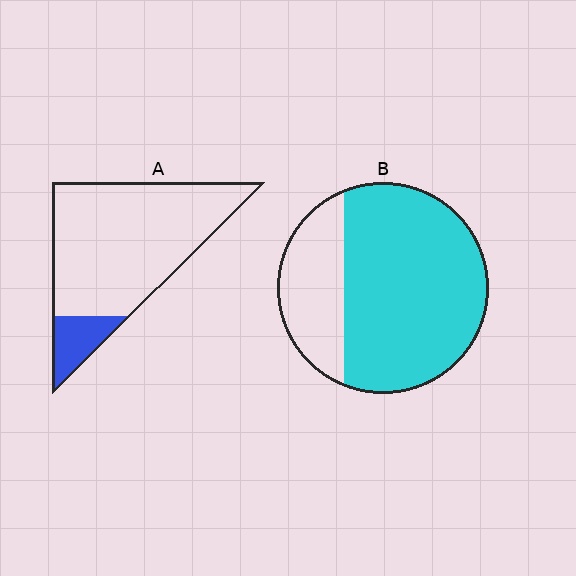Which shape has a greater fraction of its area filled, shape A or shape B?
Shape B.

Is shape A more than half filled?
No.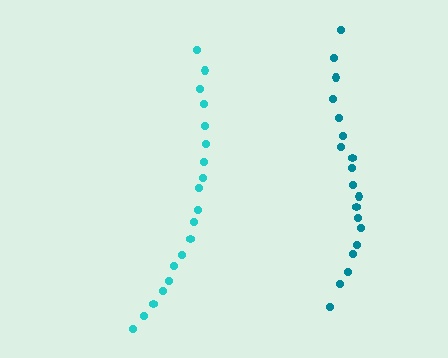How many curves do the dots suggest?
There are 2 distinct paths.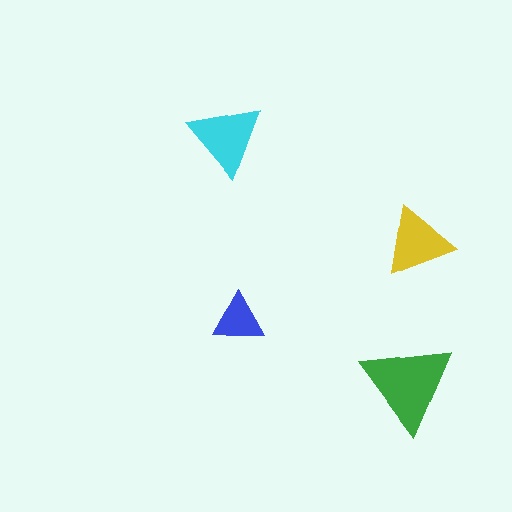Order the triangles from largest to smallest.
the green one, the cyan one, the yellow one, the blue one.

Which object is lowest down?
The green triangle is bottommost.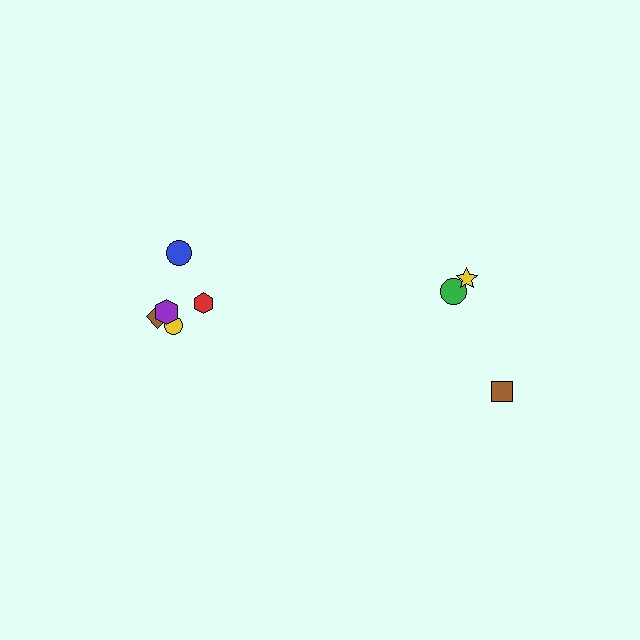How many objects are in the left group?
There are 5 objects.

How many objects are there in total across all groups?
There are 8 objects.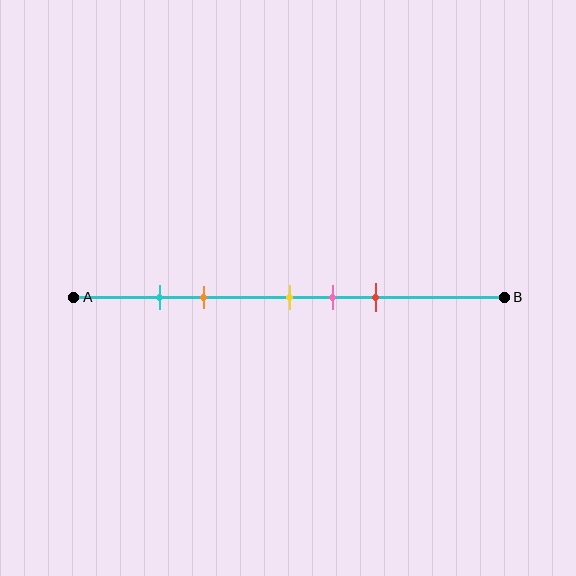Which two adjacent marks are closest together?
The cyan and orange marks are the closest adjacent pair.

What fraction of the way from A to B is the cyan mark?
The cyan mark is approximately 20% (0.2) of the way from A to B.